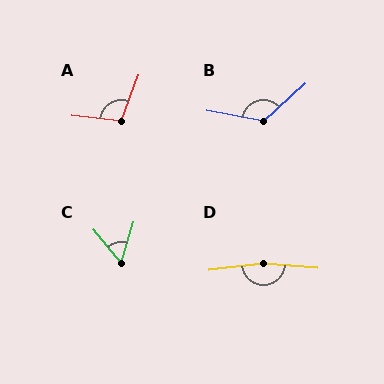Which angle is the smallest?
C, at approximately 55 degrees.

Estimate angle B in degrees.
Approximately 127 degrees.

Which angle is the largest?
D, at approximately 168 degrees.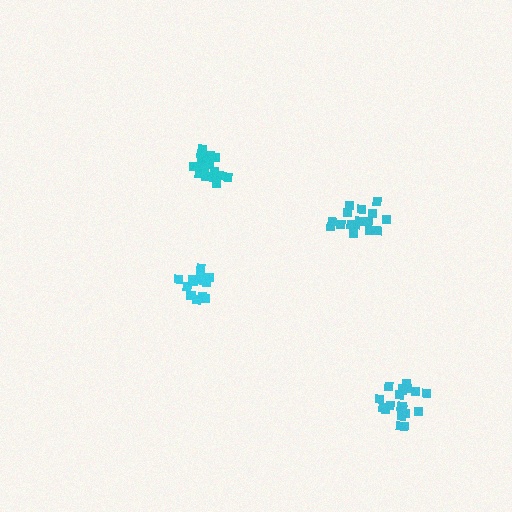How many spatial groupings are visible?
There are 4 spatial groupings.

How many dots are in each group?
Group 1: 17 dots, Group 2: 19 dots, Group 3: 16 dots, Group 4: 14 dots (66 total).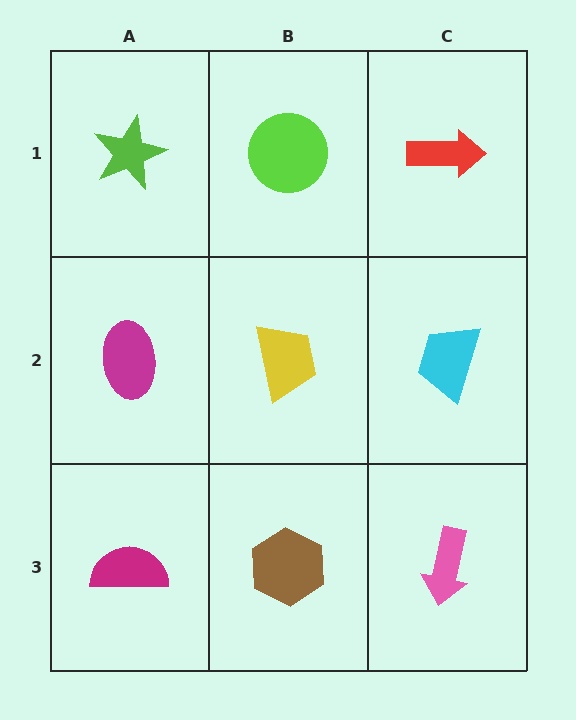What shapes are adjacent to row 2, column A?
A lime star (row 1, column A), a magenta semicircle (row 3, column A), a yellow trapezoid (row 2, column B).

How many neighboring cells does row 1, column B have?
3.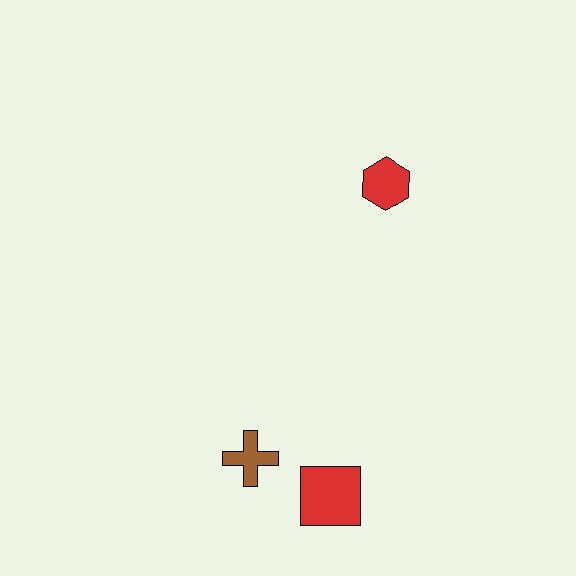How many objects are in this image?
There are 3 objects.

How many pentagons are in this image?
There are no pentagons.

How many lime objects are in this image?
There are no lime objects.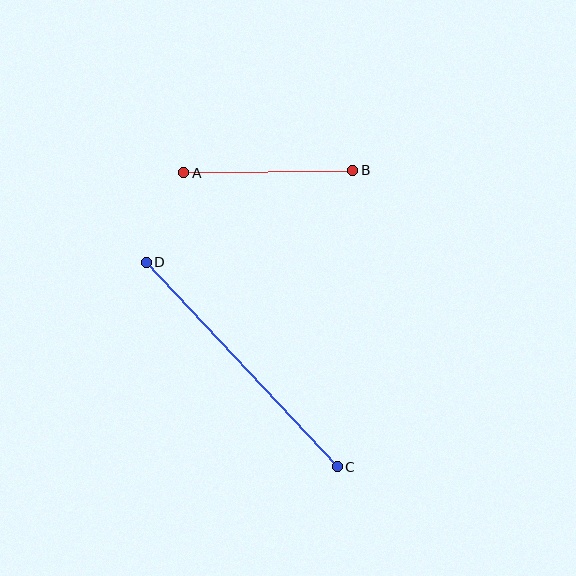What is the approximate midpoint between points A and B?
The midpoint is at approximately (268, 172) pixels.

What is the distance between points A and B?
The distance is approximately 169 pixels.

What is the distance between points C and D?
The distance is approximately 280 pixels.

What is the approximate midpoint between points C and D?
The midpoint is at approximately (242, 364) pixels.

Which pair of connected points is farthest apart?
Points C and D are farthest apart.